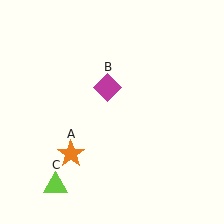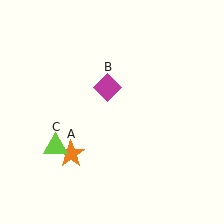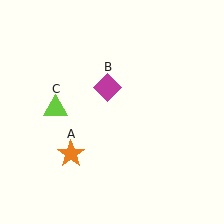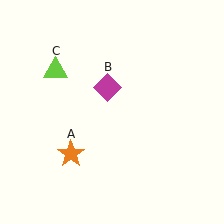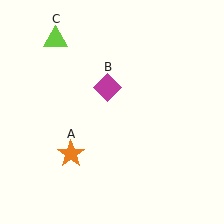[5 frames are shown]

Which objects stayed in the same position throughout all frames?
Orange star (object A) and magenta diamond (object B) remained stationary.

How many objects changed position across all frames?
1 object changed position: lime triangle (object C).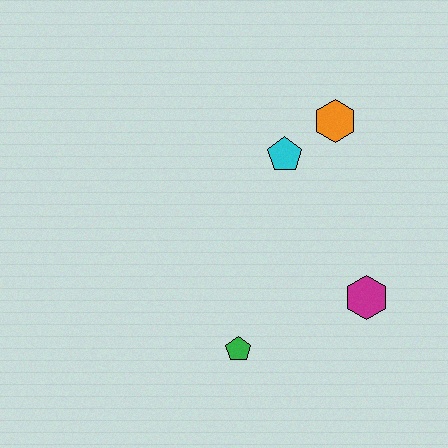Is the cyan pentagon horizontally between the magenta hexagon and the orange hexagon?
No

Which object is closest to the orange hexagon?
The cyan pentagon is closest to the orange hexagon.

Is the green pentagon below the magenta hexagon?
Yes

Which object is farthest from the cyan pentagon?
The green pentagon is farthest from the cyan pentagon.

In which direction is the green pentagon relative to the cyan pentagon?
The green pentagon is below the cyan pentagon.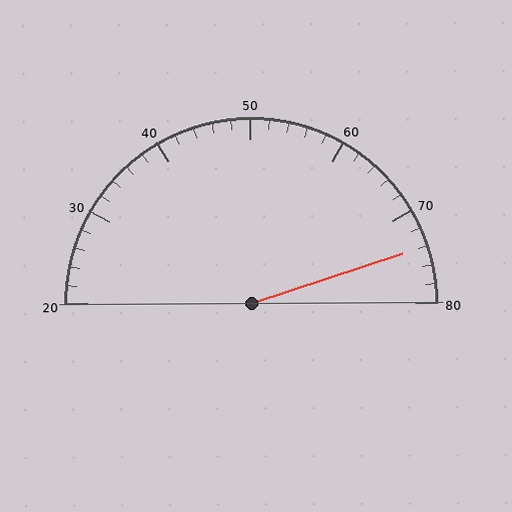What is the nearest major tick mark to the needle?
The nearest major tick mark is 70.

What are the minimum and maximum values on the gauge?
The gauge ranges from 20 to 80.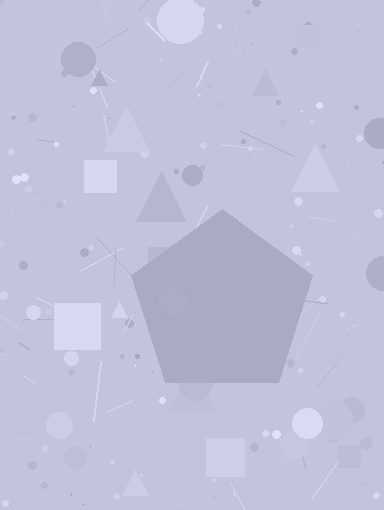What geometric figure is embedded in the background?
A pentagon is embedded in the background.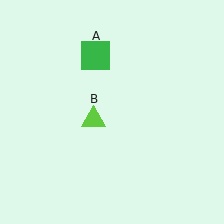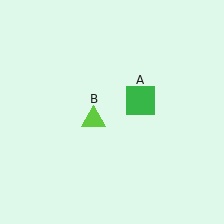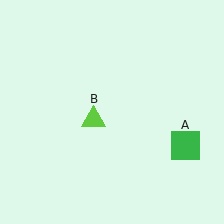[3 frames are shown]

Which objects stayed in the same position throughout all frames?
Lime triangle (object B) remained stationary.